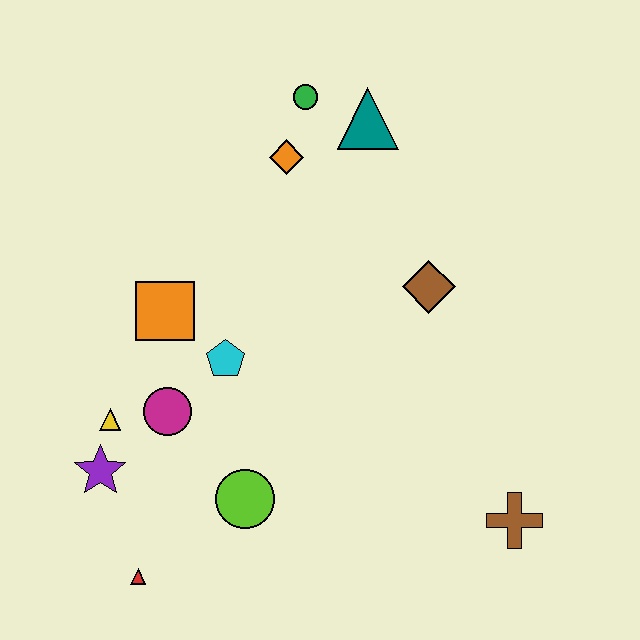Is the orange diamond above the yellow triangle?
Yes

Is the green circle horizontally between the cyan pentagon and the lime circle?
No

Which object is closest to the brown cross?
The brown diamond is closest to the brown cross.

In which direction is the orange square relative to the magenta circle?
The orange square is above the magenta circle.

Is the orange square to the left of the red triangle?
No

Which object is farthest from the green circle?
The red triangle is farthest from the green circle.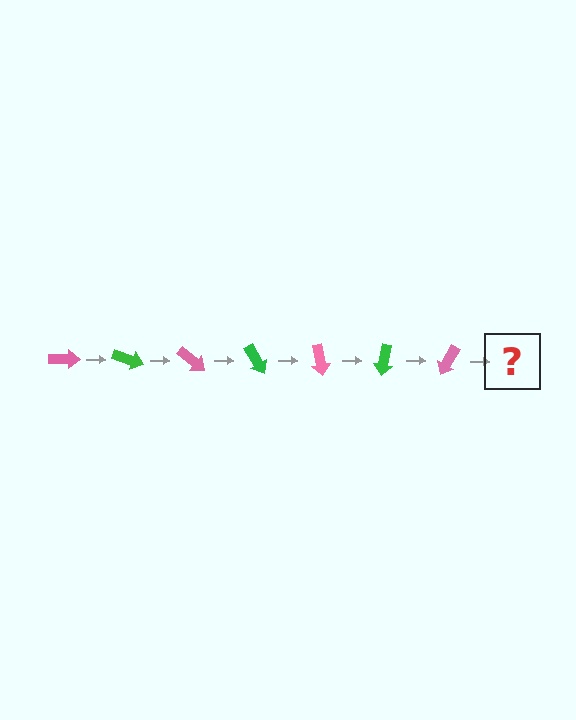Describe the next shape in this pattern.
It should be a green arrow, rotated 140 degrees from the start.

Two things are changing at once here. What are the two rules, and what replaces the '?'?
The two rules are that it rotates 20 degrees each step and the color cycles through pink and green. The '?' should be a green arrow, rotated 140 degrees from the start.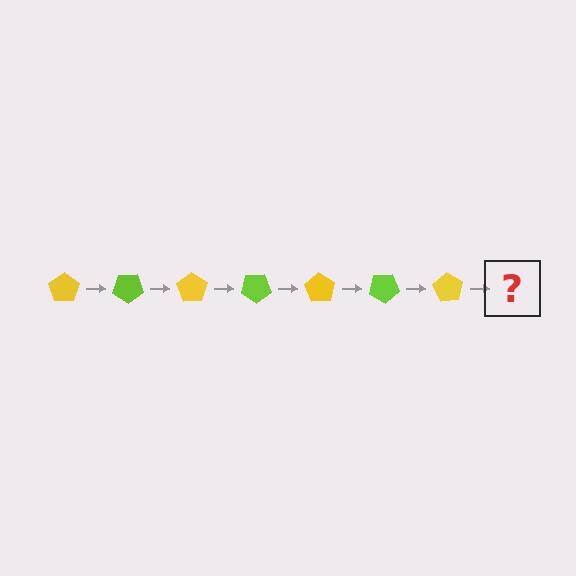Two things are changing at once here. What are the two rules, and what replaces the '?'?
The two rules are that it rotates 35 degrees each step and the color cycles through yellow and lime. The '?' should be a lime pentagon, rotated 245 degrees from the start.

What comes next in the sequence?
The next element should be a lime pentagon, rotated 245 degrees from the start.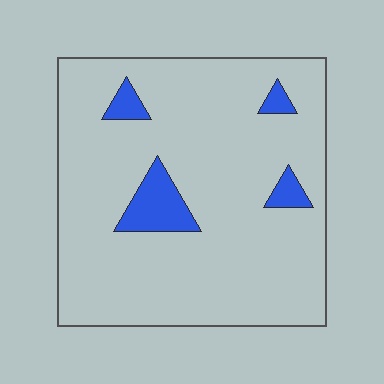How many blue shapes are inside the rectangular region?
4.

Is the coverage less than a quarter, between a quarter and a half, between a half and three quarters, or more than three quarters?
Less than a quarter.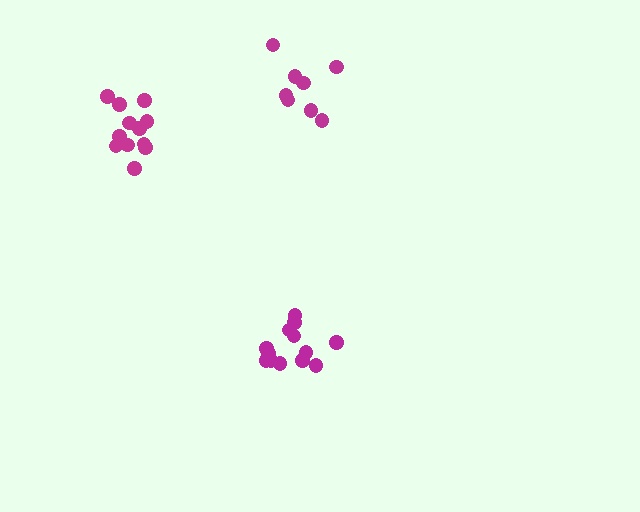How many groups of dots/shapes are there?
There are 3 groups.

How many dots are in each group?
Group 1: 12 dots, Group 2: 13 dots, Group 3: 8 dots (33 total).